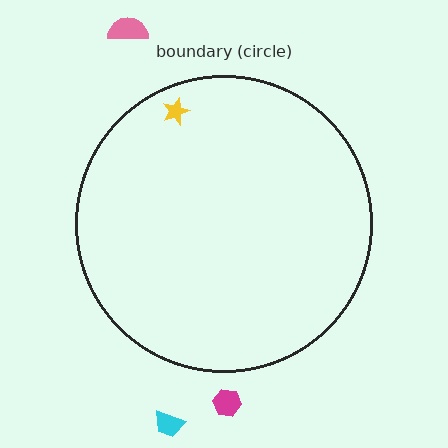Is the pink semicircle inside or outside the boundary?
Outside.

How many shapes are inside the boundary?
1 inside, 3 outside.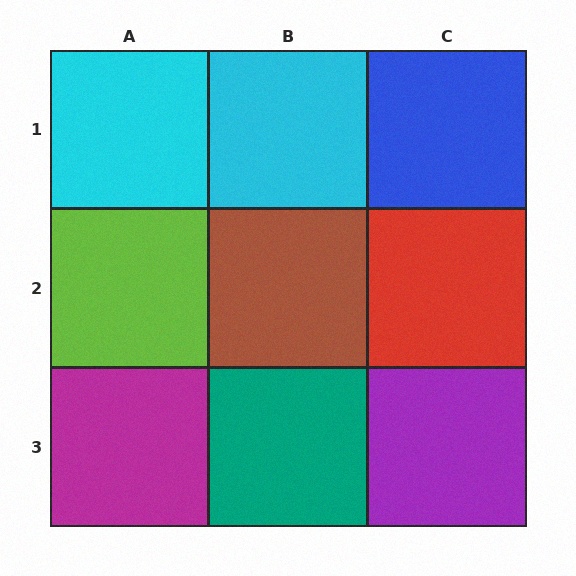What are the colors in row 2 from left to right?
Lime, brown, red.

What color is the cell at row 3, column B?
Teal.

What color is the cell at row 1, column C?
Blue.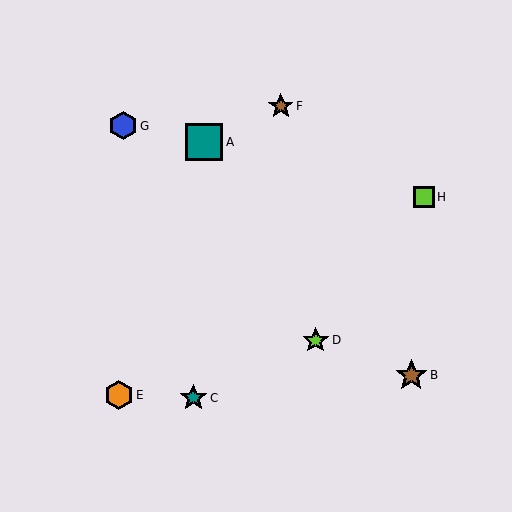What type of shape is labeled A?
Shape A is a teal square.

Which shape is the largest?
The teal square (labeled A) is the largest.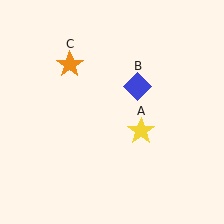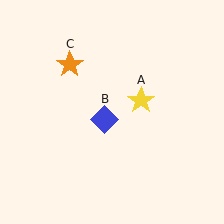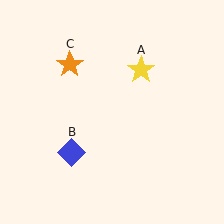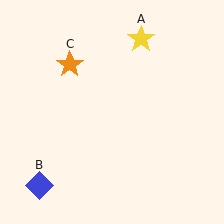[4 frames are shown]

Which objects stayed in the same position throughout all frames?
Orange star (object C) remained stationary.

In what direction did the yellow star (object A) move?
The yellow star (object A) moved up.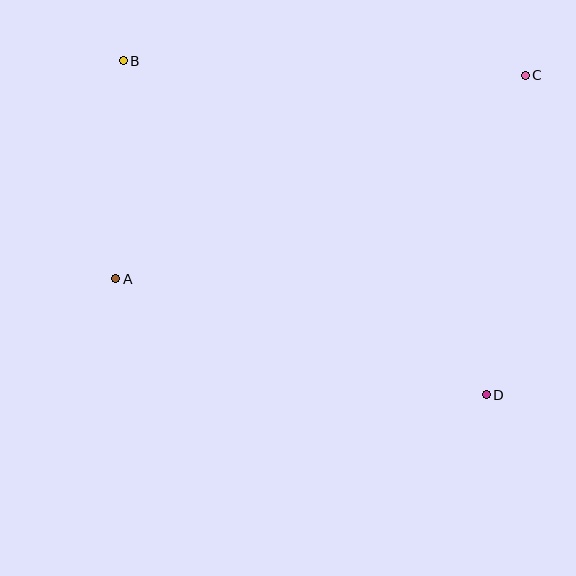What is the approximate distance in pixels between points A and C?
The distance between A and C is approximately 457 pixels.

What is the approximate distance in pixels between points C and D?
The distance between C and D is approximately 322 pixels.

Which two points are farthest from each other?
Points B and D are farthest from each other.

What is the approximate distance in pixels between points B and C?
The distance between B and C is approximately 402 pixels.